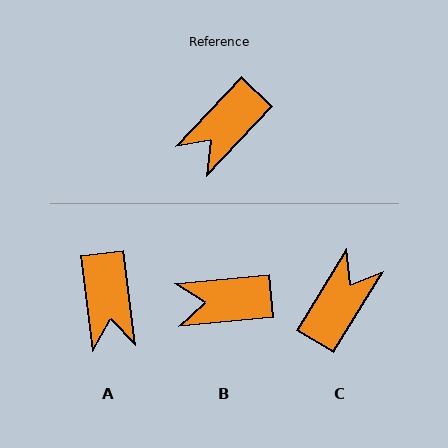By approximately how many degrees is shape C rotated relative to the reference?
Approximately 168 degrees clockwise.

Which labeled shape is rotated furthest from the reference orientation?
C, about 168 degrees away.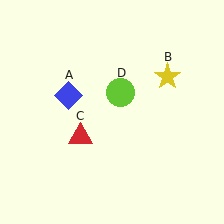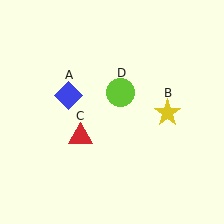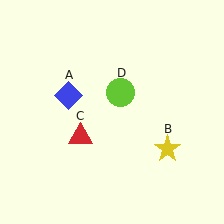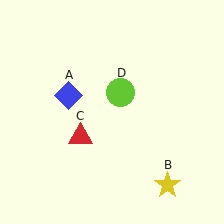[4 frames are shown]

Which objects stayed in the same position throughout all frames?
Blue diamond (object A) and red triangle (object C) and lime circle (object D) remained stationary.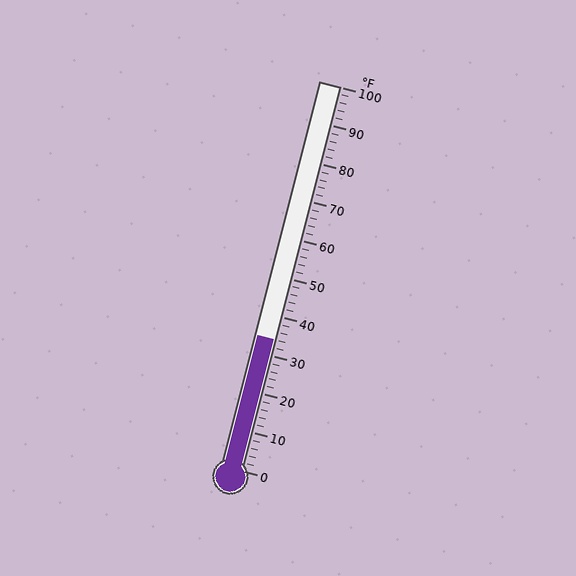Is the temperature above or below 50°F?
The temperature is below 50°F.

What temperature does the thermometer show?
The thermometer shows approximately 34°F.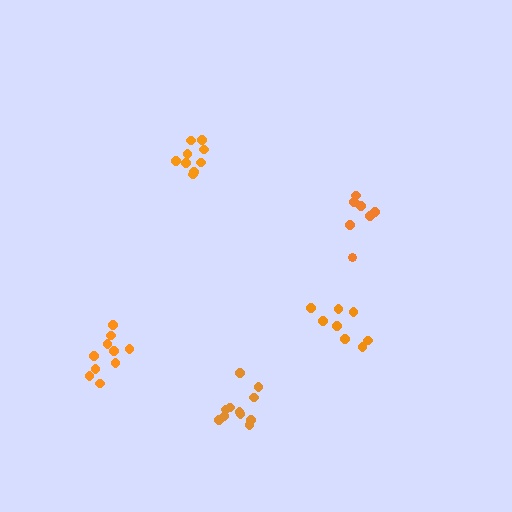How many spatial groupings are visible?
There are 5 spatial groupings.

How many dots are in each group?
Group 1: 9 dots, Group 2: 10 dots, Group 3: 8 dots, Group 4: 7 dots, Group 5: 11 dots (45 total).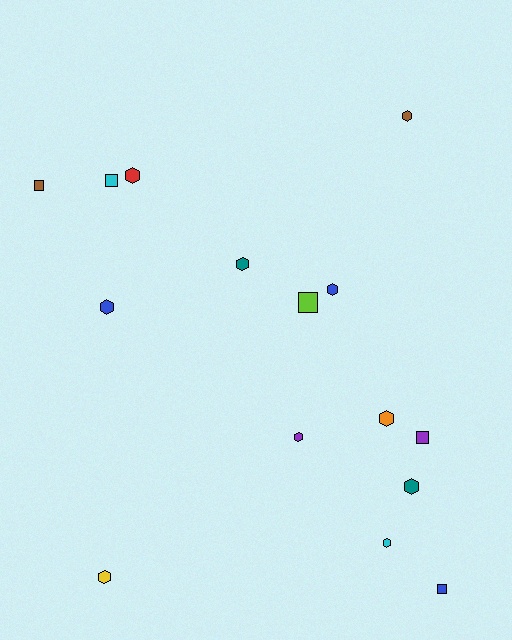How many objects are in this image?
There are 15 objects.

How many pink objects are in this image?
There are no pink objects.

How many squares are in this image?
There are 5 squares.